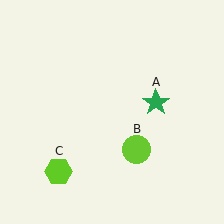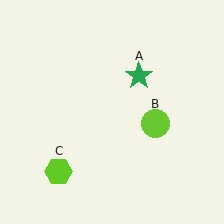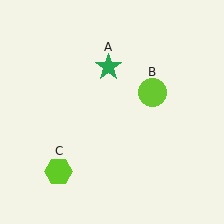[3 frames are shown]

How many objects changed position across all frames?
2 objects changed position: green star (object A), lime circle (object B).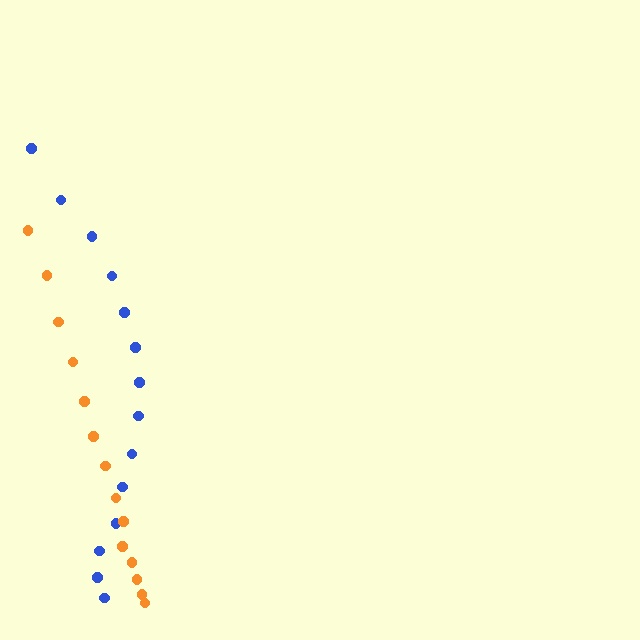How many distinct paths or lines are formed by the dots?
There are 2 distinct paths.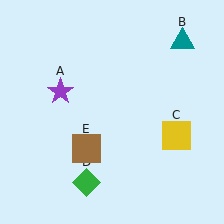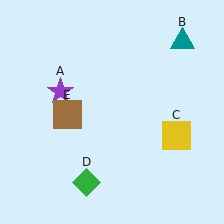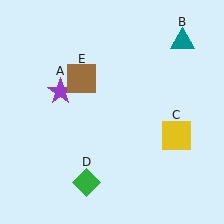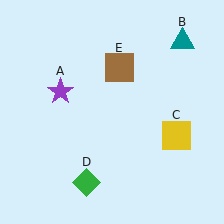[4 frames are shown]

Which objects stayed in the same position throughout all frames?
Purple star (object A) and teal triangle (object B) and yellow square (object C) and green diamond (object D) remained stationary.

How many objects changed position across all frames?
1 object changed position: brown square (object E).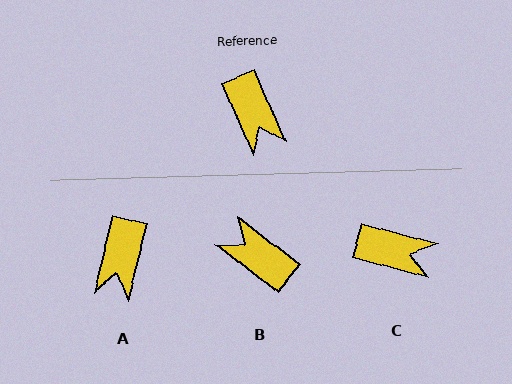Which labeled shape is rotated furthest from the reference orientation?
B, about 150 degrees away.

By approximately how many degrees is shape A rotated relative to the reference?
Approximately 37 degrees clockwise.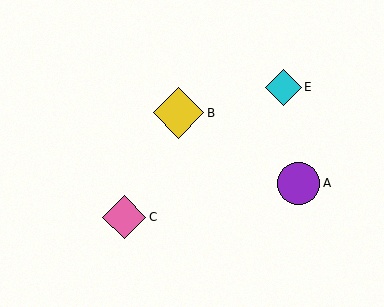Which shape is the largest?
The yellow diamond (labeled B) is the largest.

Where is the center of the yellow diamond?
The center of the yellow diamond is at (179, 113).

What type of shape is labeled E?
Shape E is a cyan diamond.